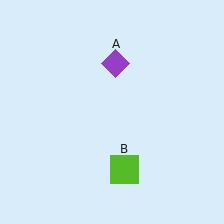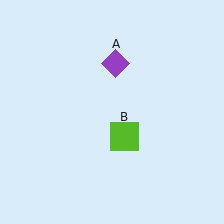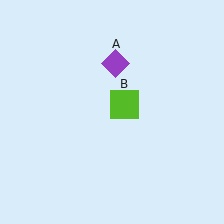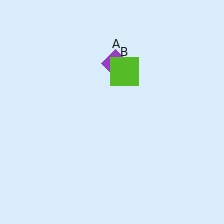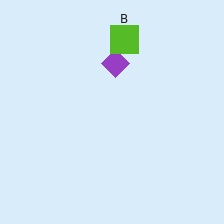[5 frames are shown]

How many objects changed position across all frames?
1 object changed position: lime square (object B).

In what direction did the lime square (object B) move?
The lime square (object B) moved up.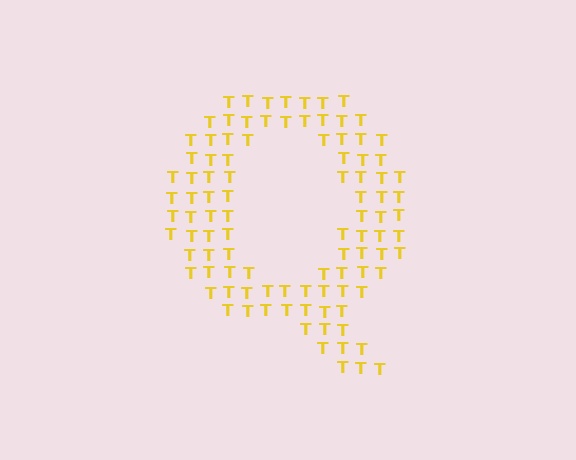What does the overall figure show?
The overall figure shows the letter Q.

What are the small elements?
The small elements are letter T's.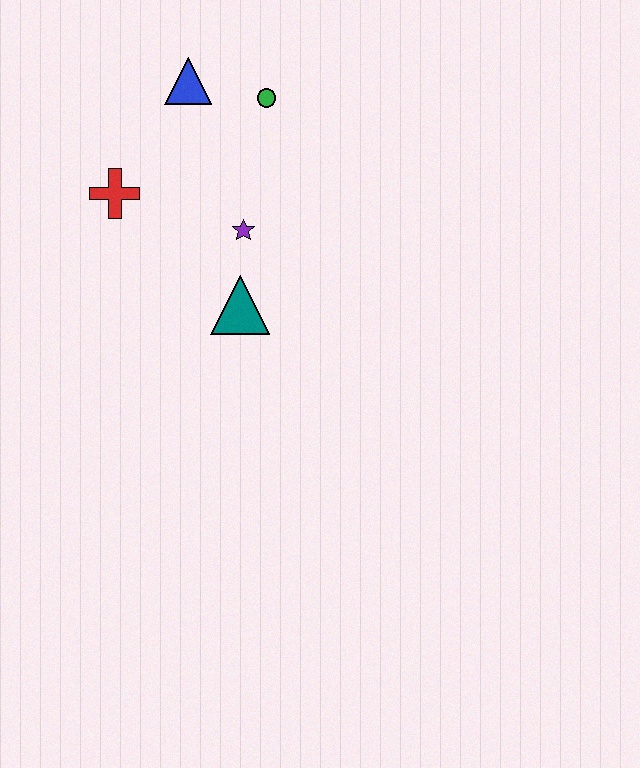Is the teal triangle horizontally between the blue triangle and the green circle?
Yes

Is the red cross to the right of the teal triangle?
No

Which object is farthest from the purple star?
The blue triangle is farthest from the purple star.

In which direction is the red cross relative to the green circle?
The red cross is to the left of the green circle.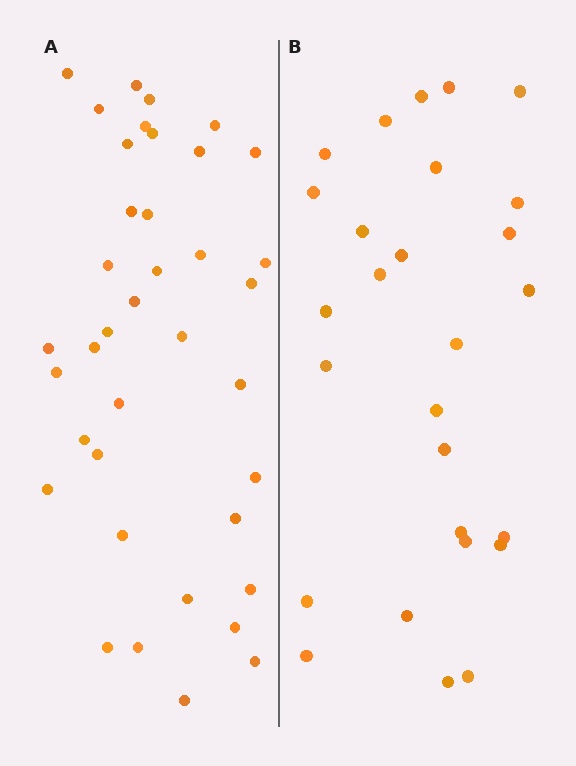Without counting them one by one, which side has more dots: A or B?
Region A (the left region) has more dots.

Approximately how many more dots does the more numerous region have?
Region A has roughly 12 or so more dots than region B.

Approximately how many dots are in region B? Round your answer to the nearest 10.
About 30 dots. (The exact count is 27, which rounds to 30.)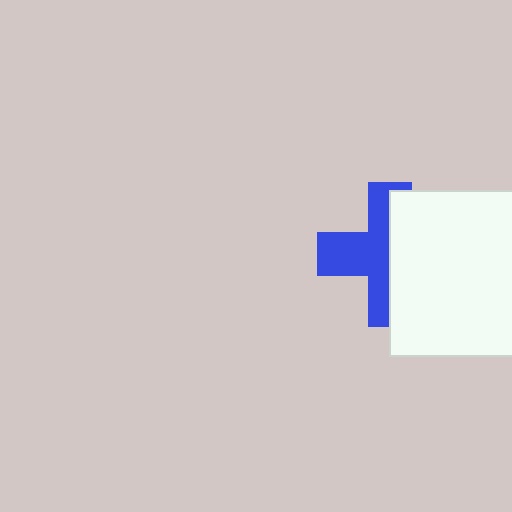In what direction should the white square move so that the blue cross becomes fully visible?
The white square should move right. That is the shortest direction to clear the overlap and leave the blue cross fully visible.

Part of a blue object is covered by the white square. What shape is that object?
It is a cross.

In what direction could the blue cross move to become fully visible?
The blue cross could move left. That would shift it out from behind the white square entirely.